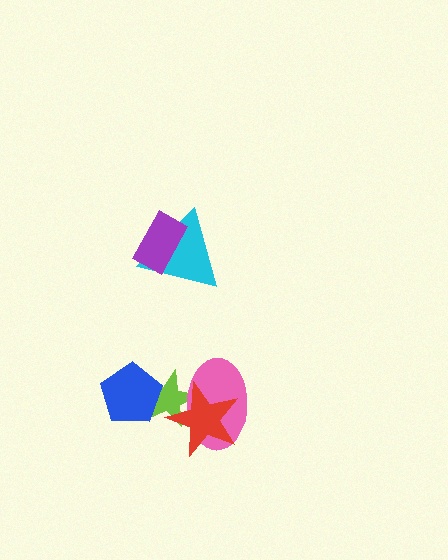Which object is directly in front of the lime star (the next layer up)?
The pink ellipse is directly in front of the lime star.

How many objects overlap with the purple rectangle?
1 object overlaps with the purple rectangle.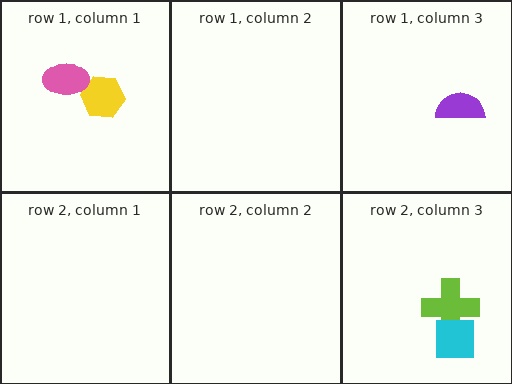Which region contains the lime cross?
The row 2, column 3 region.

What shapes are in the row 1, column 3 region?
The purple semicircle.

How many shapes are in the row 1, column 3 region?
1.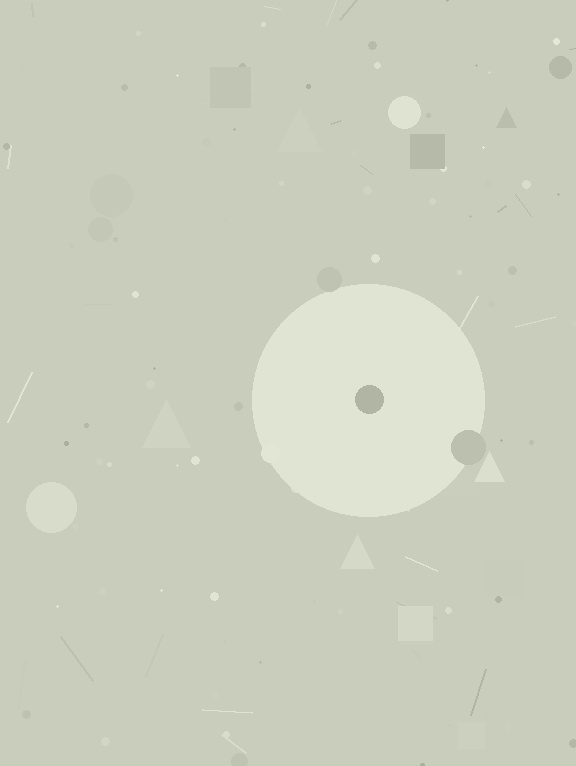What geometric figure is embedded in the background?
A circle is embedded in the background.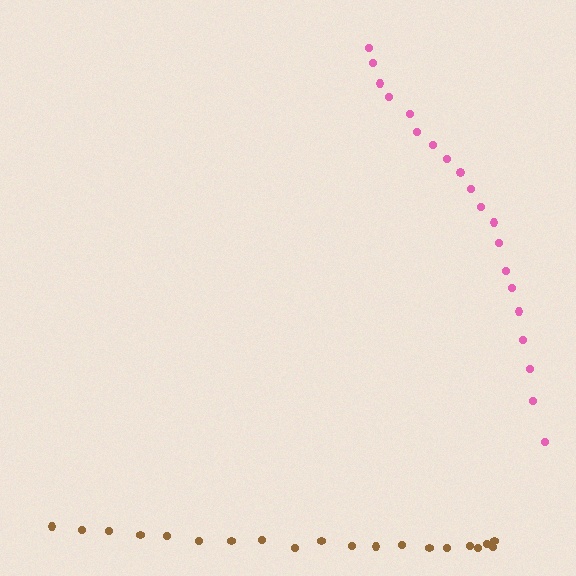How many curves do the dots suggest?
There are 2 distinct paths.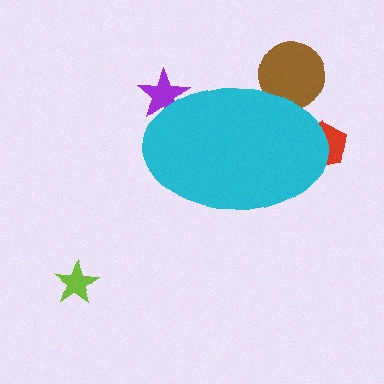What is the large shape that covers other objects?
A cyan ellipse.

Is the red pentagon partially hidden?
Yes, the red pentagon is partially hidden behind the cyan ellipse.